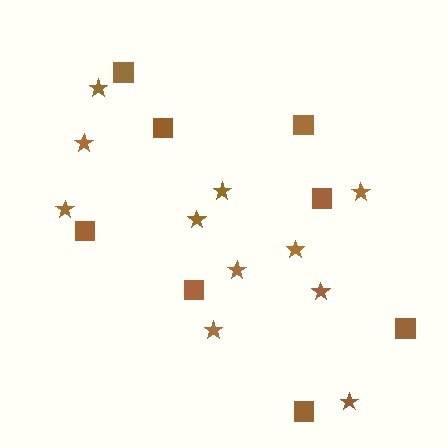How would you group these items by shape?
There are 2 groups: one group of stars (11) and one group of squares (8).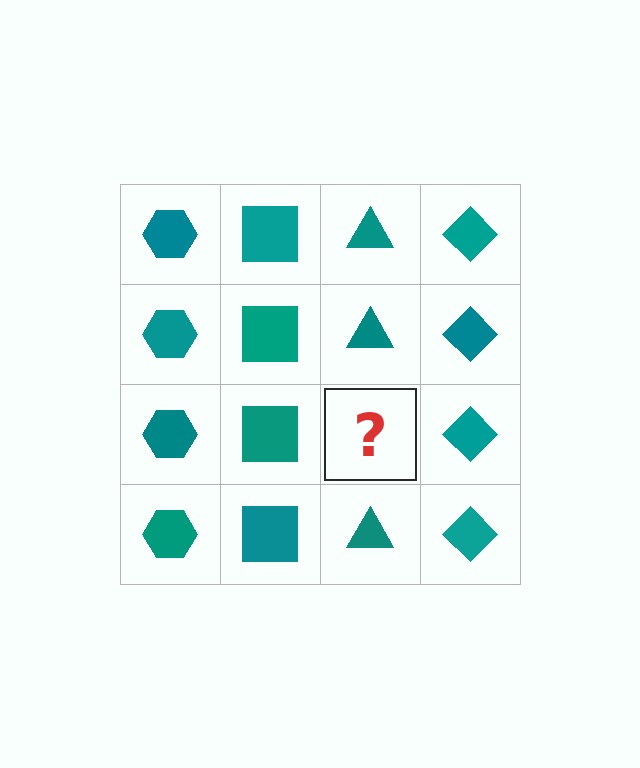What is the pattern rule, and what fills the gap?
The rule is that each column has a consistent shape. The gap should be filled with a teal triangle.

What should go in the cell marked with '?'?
The missing cell should contain a teal triangle.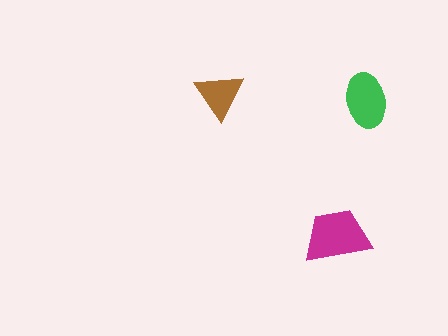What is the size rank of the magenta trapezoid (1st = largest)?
1st.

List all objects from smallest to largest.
The brown triangle, the green ellipse, the magenta trapezoid.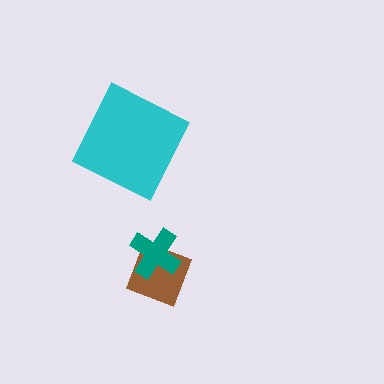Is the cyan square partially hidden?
No, no other shape covers it.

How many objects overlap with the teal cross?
1 object overlaps with the teal cross.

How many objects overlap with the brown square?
1 object overlaps with the brown square.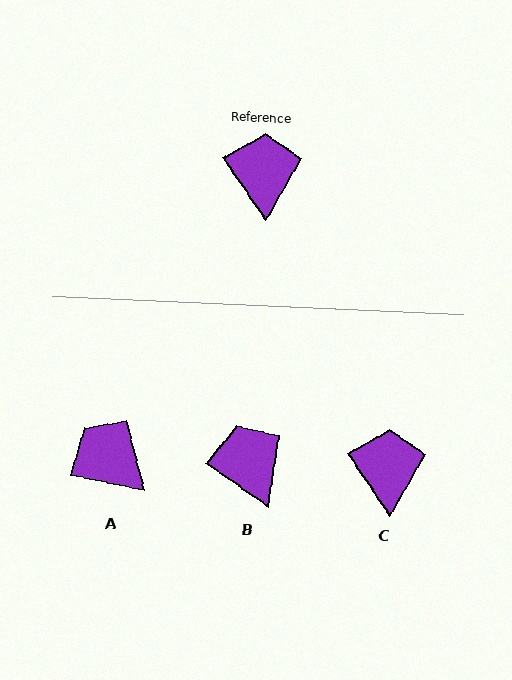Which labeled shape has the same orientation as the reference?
C.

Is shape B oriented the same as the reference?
No, it is off by about 21 degrees.